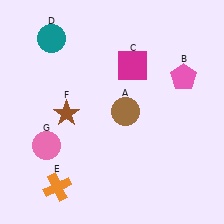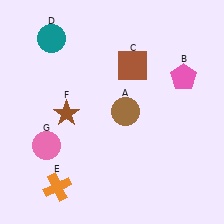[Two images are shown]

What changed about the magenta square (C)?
In Image 1, C is magenta. In Image 2, it changed to brown.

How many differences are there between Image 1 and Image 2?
There is 1 difference between the two images.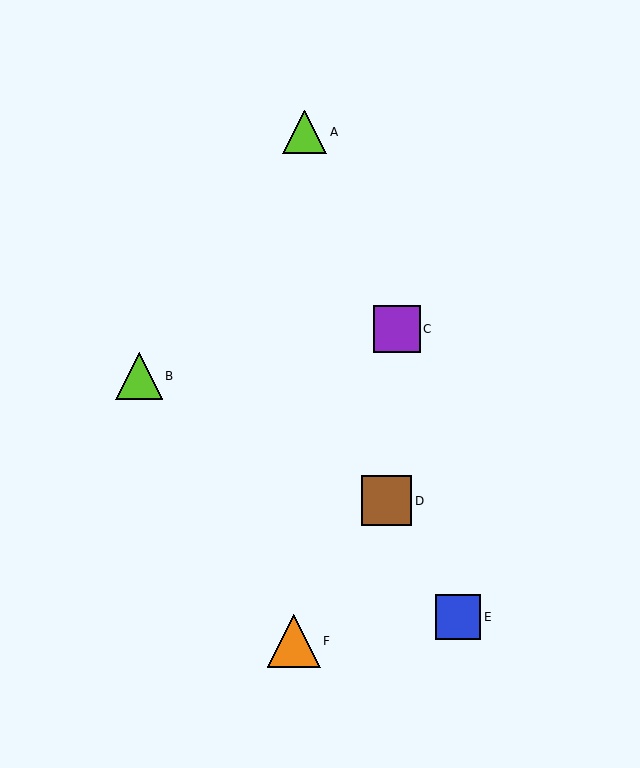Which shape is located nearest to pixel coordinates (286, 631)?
The orange triangle (labeled F) at (294, 641) is nearest to that location.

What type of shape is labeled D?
Shape D is a brown square.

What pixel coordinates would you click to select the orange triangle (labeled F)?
Click at (294, 641) to select the orange triangle F.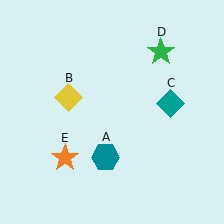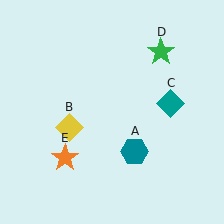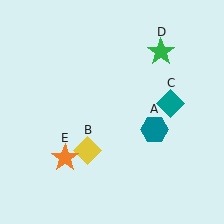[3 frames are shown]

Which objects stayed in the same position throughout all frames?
Teal diamond (object C) and green star (object D) and orange star (object E) remained stationary.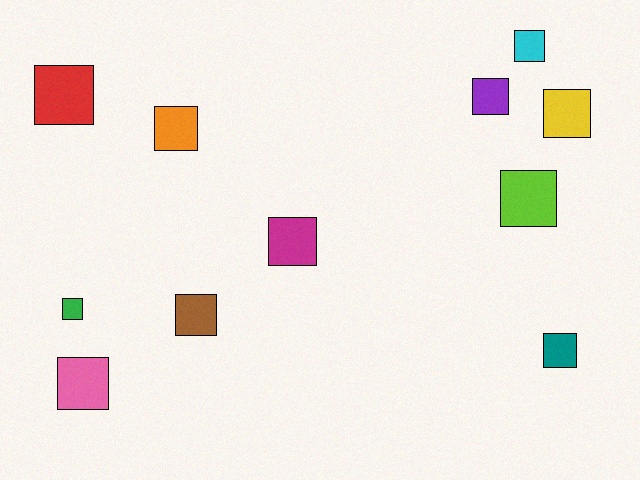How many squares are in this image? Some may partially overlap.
There are 11 squares.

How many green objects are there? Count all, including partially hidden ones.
There is 1 green object.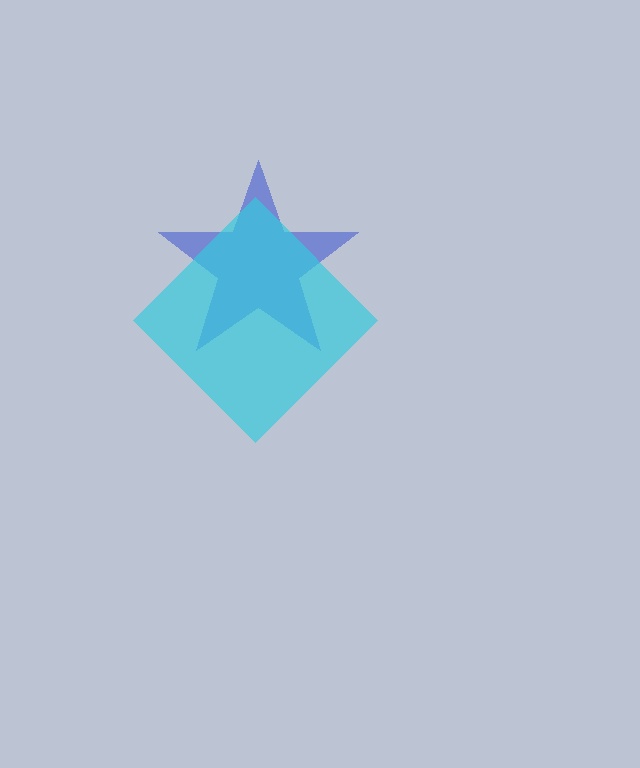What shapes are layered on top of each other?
The layered shapes are: a blue star, a cyan diamond.